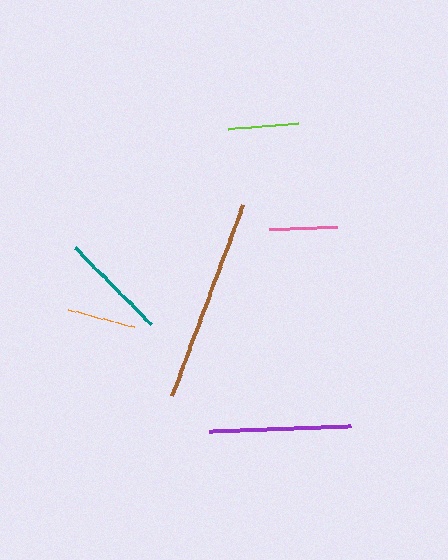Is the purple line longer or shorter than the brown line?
The brown line is longer than the purple line.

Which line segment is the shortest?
The pink line is the shortest at approximately 67 pixels.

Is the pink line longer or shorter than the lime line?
The lime line is longer than the pink line.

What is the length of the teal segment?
The teal segment is approximately 108 pixels long.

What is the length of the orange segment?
The orange segment is approximately 68 pixels long.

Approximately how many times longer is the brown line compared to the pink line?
The brown line is approximately 3.0 times the length of the pink line.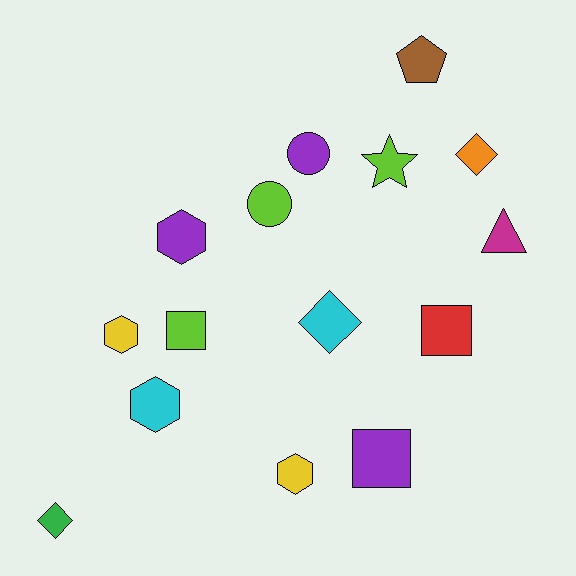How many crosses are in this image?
There are no crosses.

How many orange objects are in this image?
There is 1 orange object.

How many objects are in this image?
There are 15 objects.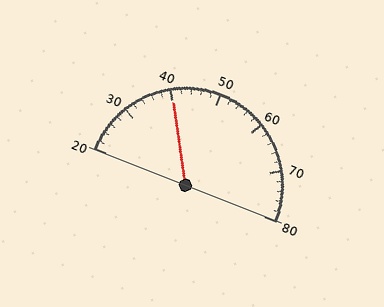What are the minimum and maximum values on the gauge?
The gauge ranges from 20 to 80.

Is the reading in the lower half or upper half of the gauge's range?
The reading is in the lower half of the range (20 to 80).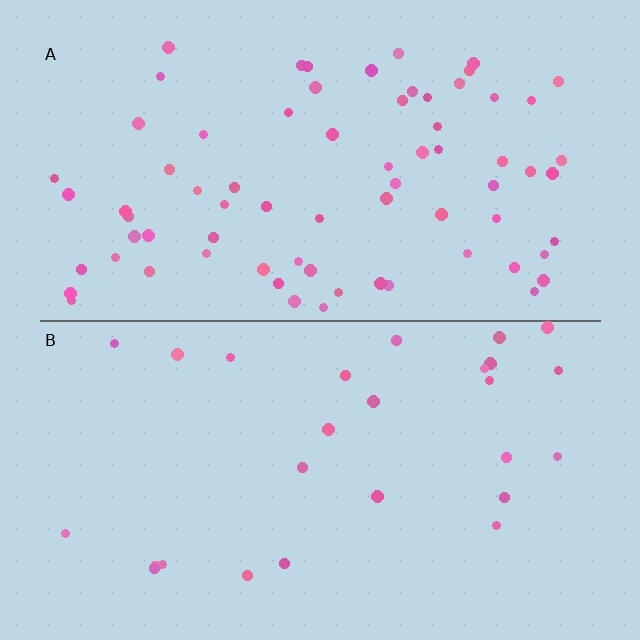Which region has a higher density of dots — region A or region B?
A (the top).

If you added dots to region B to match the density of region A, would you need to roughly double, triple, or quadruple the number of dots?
Approximately triple.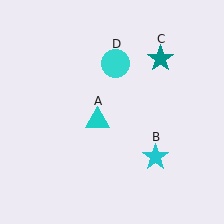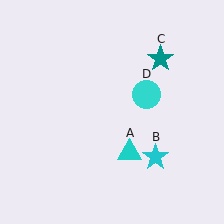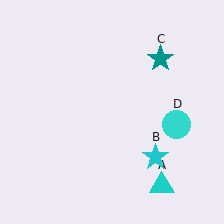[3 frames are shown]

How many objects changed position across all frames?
2 objects changed position: cyan triangle (object A), cyan circle (object D).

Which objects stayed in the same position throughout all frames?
Cyan star (object B) and teal star (object C) remained stationary.